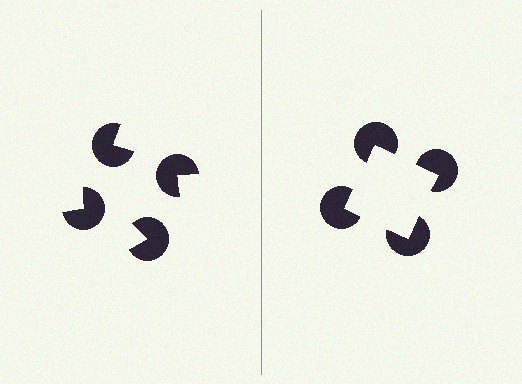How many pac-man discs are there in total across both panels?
8 — 4 on each side.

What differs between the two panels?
The pac-man discs are positioned identically on both sides; only the wedge orientations differ. On the right they align to a square; on the left they are misaligned.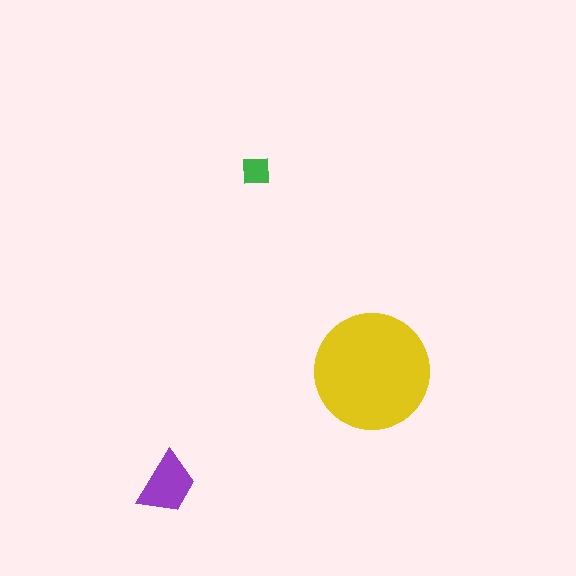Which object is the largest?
The yellow circle.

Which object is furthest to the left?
The purple trapezoid is leftmost.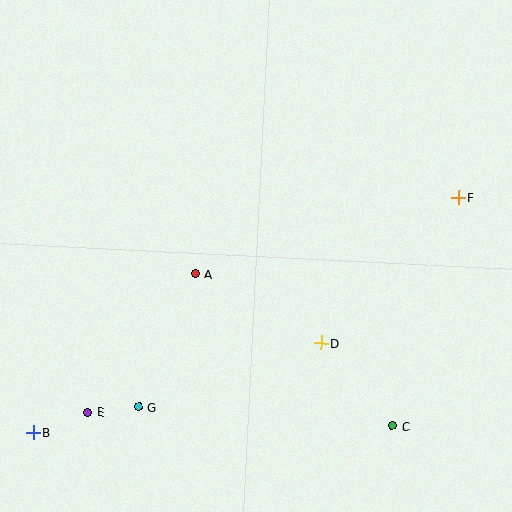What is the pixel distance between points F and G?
The distance between F and G is 383 pixels.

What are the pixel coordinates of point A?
Point A is at (195, 274).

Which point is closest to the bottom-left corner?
Point B is closest to the bottom-left corner.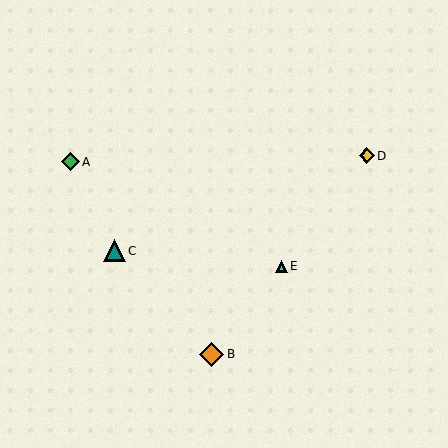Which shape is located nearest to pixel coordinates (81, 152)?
The green diamond (labeled A) at (70, 162) is nearest to that location.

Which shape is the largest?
The orange diamond (labeled B) is the largest.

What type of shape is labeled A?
Shape A is a green diamond.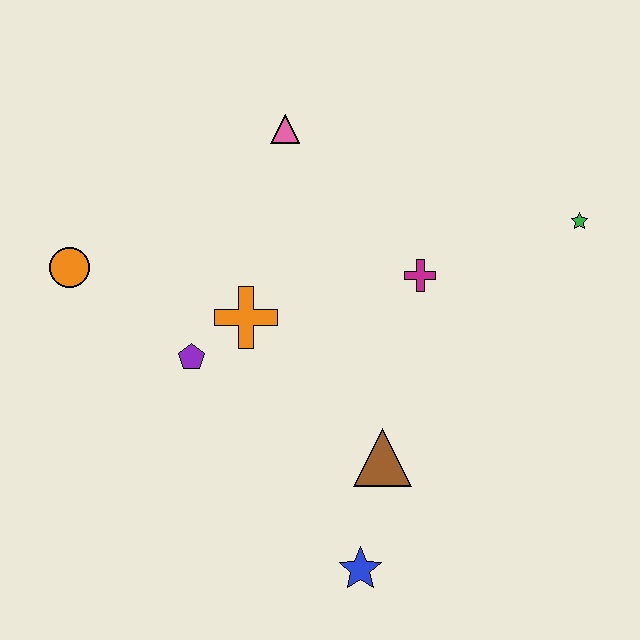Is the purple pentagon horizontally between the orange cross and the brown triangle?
No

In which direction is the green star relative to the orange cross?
The green star is to the right of the orange cross.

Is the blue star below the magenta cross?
Yes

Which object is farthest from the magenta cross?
The orange circle is farthest from the magenta cross.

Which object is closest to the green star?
The magenta cross is closest to the green star.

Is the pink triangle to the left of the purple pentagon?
No